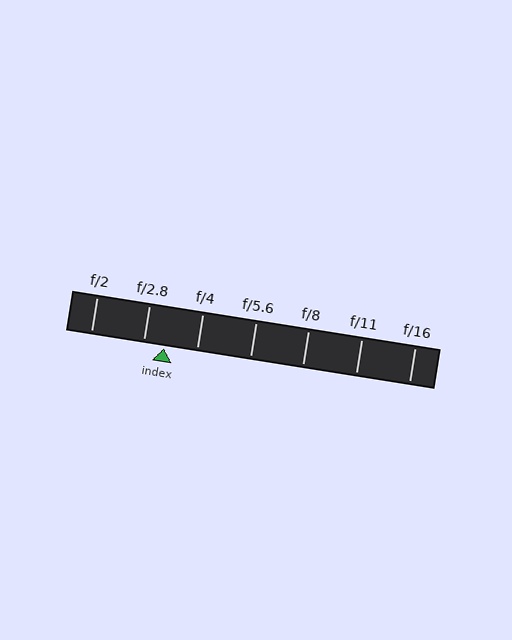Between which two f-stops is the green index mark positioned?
The index mark is between f/2.8 and f/4.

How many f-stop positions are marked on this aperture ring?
There are 7 f-stop positions marked.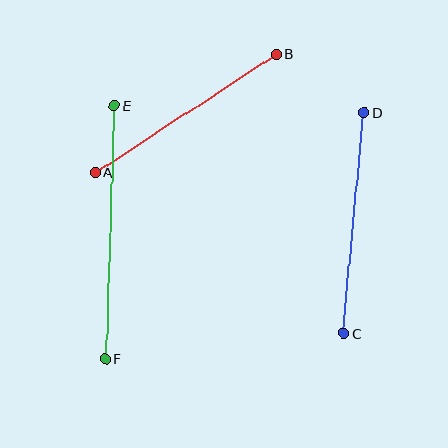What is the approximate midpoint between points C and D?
The midpoint is at approximately (354, 223) pixels.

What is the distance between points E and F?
The distance is approximately 254 pixels.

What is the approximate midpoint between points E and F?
The midpoint is at approximately (110, 232) pixels.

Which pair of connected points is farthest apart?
Points E and F are farthest apart.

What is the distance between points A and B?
The distance is approximately 217 pixels.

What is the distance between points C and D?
The distance is approximately 222 pixels.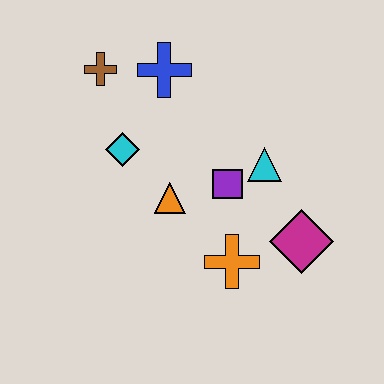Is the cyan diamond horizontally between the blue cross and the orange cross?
No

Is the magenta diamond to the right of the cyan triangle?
Yes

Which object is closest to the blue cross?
The brown cross is closest to the blue cross.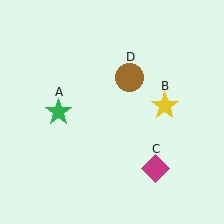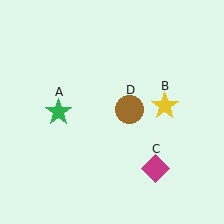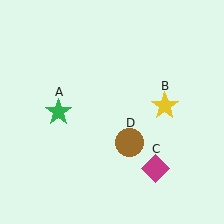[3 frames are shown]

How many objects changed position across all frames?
1 object changed position: brown circle (object D).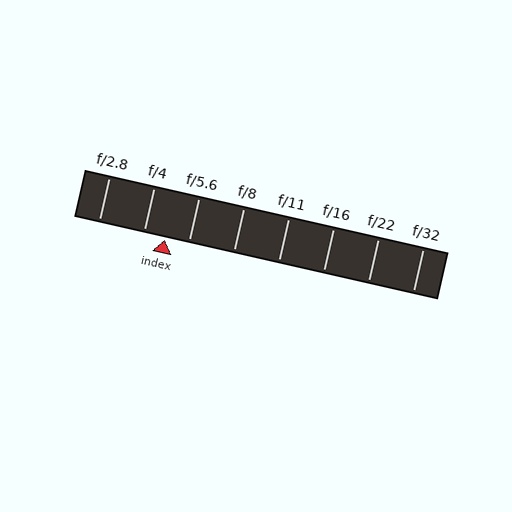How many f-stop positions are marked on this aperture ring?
There are 8 f-stop positions marked.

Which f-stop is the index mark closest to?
The index mark is closest to f/4.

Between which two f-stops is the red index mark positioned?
The index mark is between f/4 and f/5.6.